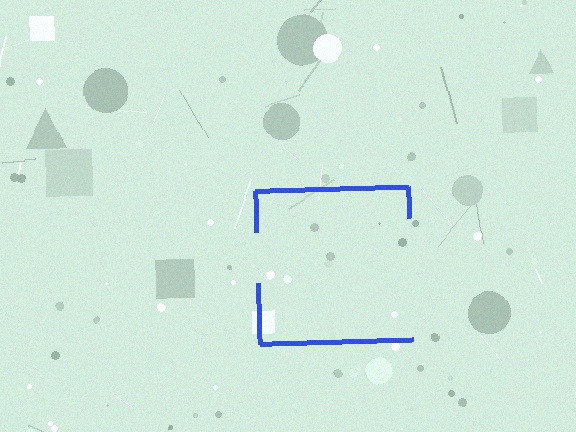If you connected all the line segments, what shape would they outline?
They would outline a square.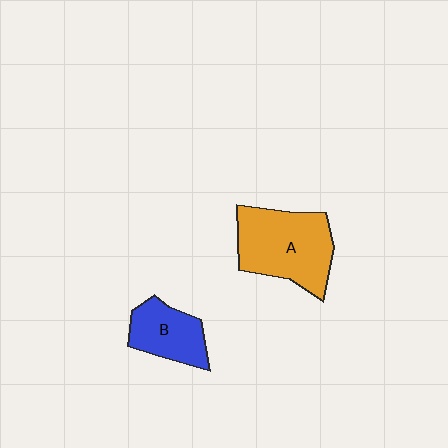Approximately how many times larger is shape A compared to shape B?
Approximately 1.7 times.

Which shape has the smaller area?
Shape B (blue).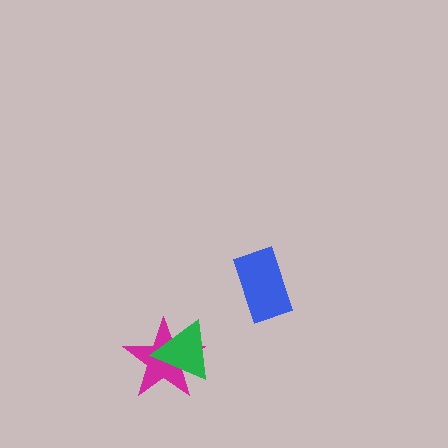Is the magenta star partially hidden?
Yes, it is partially covered by another shape.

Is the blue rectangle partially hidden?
No, no other shape covers it.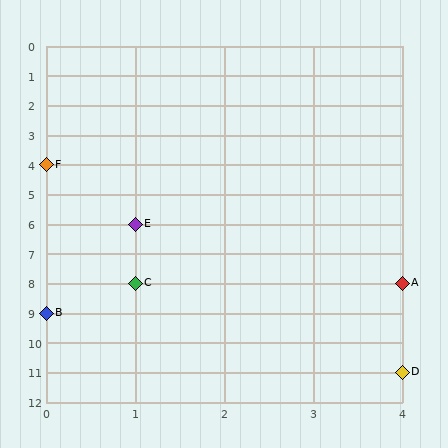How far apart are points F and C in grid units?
Points F and C are 1 column and 4 rows apart (about 4.1 grid units diagonally).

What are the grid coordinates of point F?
Point F is at grid coordinates (0, 4).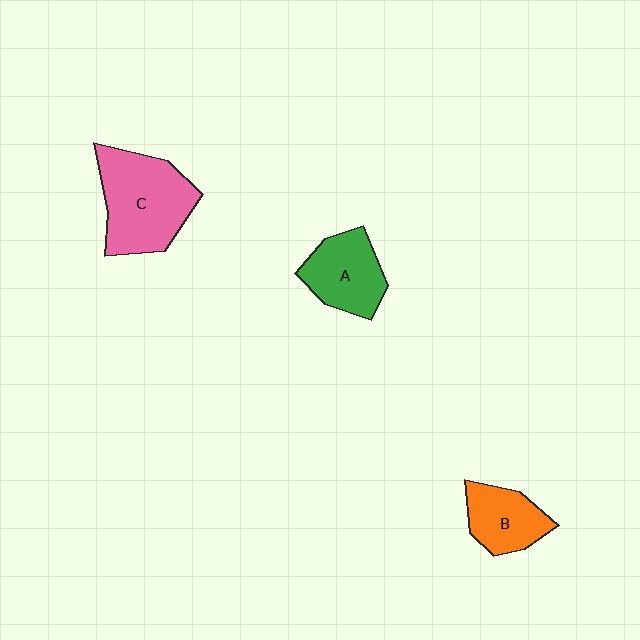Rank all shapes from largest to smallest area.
From largest to smallest: C (pink), A (green), B (orange).